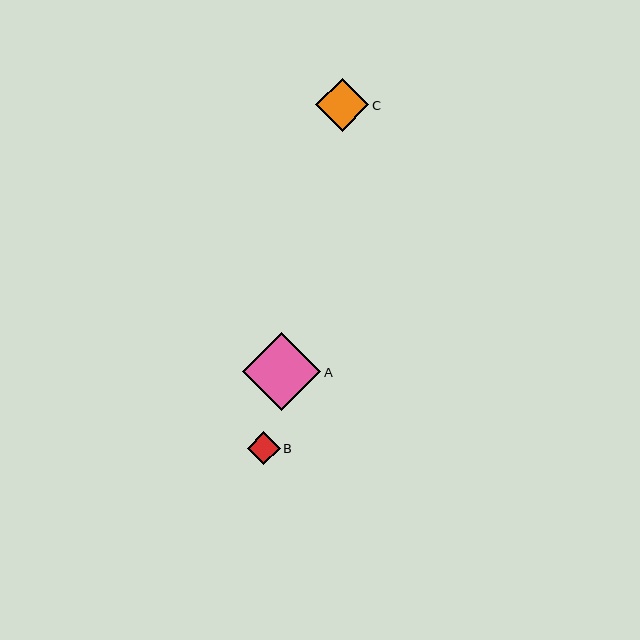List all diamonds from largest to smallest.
From largest to smallest: A, C, B.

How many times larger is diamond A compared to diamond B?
Diamond A is approximately 2.4 times the size of diamond B.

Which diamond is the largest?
Diamond A is the largest with a size of approximately 78 pixels.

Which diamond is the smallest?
Diamond B is the smallest with a size of approximately 33 pixels.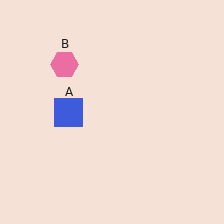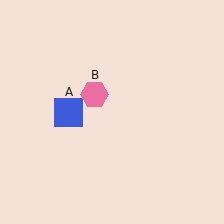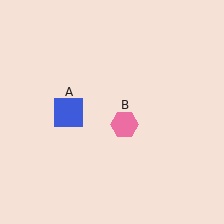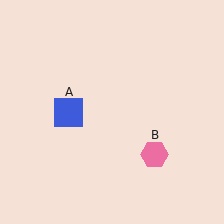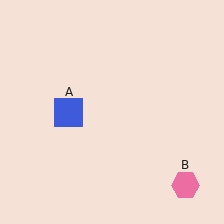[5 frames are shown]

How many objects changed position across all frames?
1 object changed position: pink hexagon (object B).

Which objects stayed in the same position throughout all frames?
Blue square (object A) remained stationary.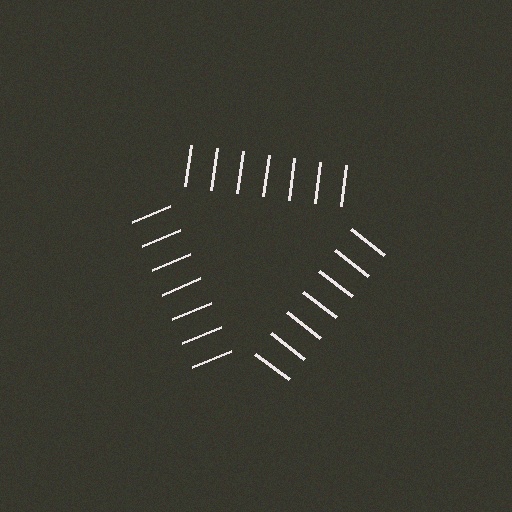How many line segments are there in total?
21 — 7 along each of the 3 edges.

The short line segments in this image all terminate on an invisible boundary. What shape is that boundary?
An illusory triangle — the line segments terminate on its edges but no continuous stroke is drawn.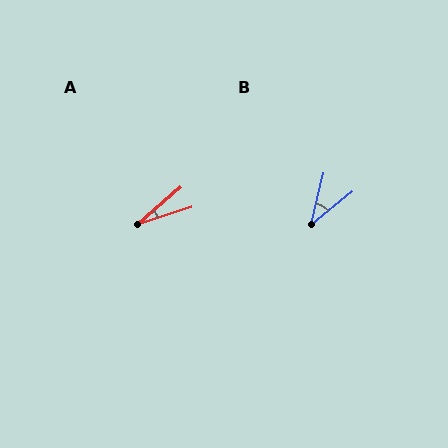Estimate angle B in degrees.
Approximately 37 degrees.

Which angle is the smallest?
A, at approximately 23 degrees.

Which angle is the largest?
B, at approximately 37 degrees.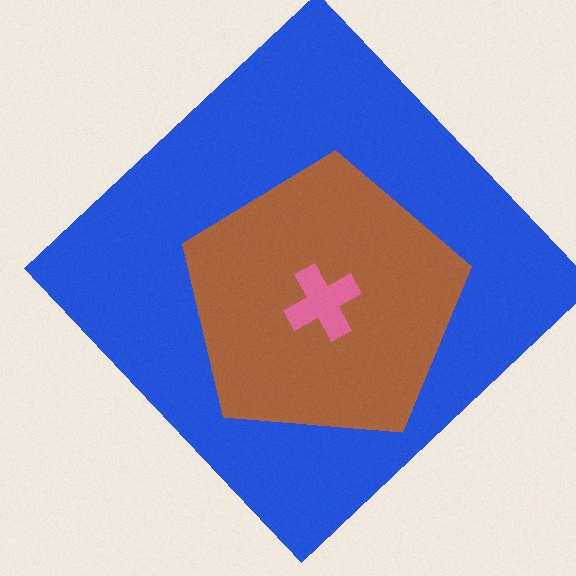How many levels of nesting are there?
3.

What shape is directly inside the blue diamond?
The brown pentagon.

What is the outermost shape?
The blue diamond.